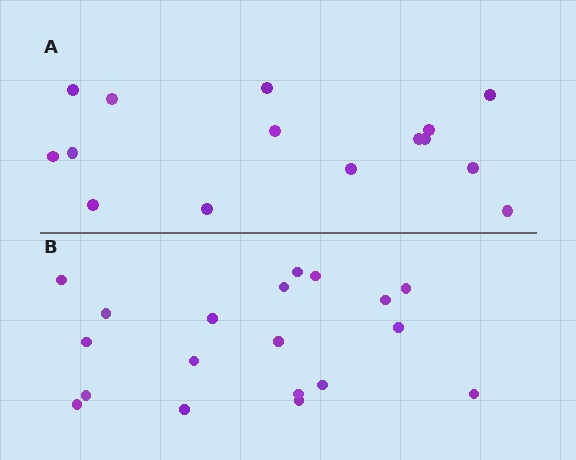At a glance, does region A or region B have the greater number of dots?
Region B (the bottom region) has more dots.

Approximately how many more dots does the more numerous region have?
Region B has about 4 more dots than region A.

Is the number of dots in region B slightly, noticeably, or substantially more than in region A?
Region B has noticeably more, but not dramatically so. The ratio is roughly 1.3 to 1.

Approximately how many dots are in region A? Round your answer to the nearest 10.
About 20 dots. (The exact count is 15, which rounds to 20.)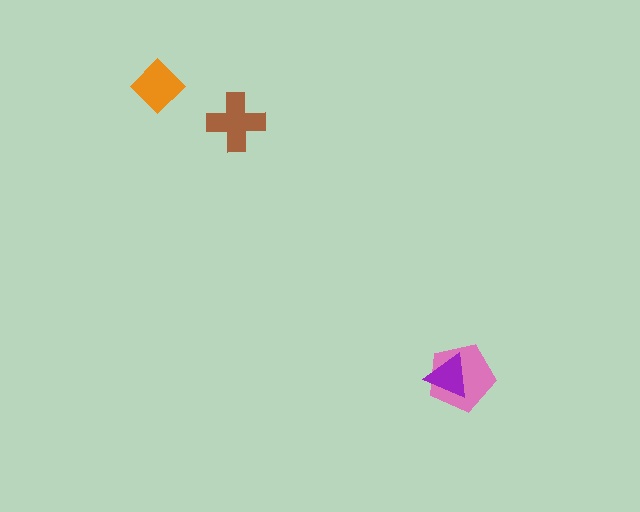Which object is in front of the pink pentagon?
The purple triangle is in front of the pink pentagon.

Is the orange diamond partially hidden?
No, no other shape covers it.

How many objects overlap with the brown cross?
0 objects overlap with the brown cross.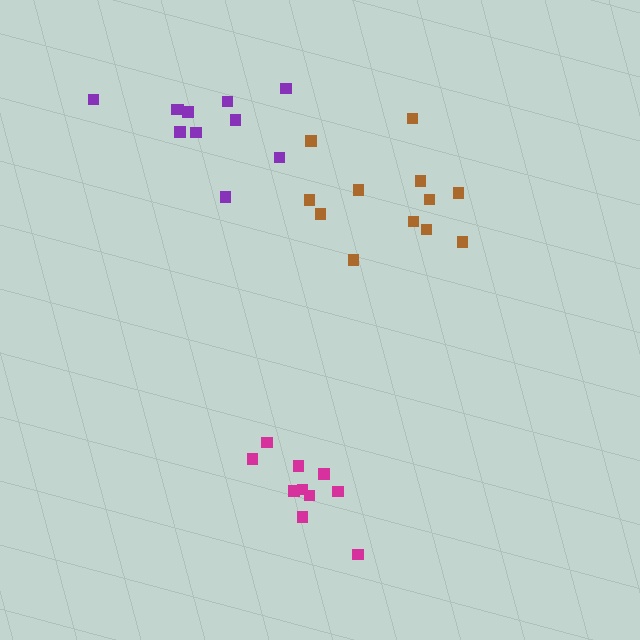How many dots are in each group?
Group 1: 10 dots, Group 2: 12 dots, Group 3: 11 dots (33 total).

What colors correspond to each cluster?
The clusters are colored: magenta, brown, purple.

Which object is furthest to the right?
The brown cluster is rightmost.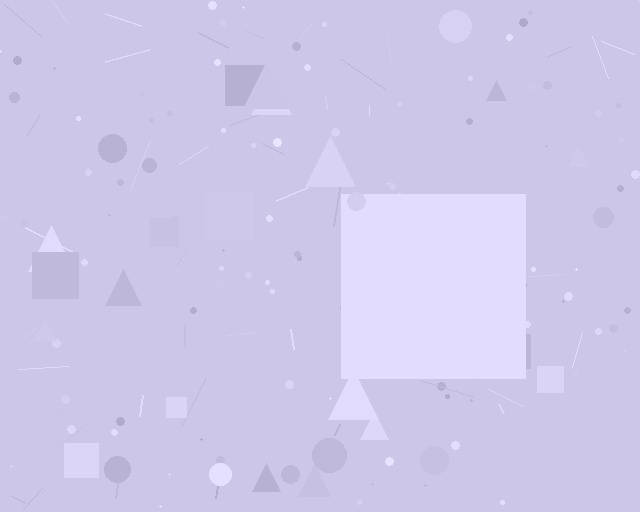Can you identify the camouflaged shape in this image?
The camouflaged shape is a square.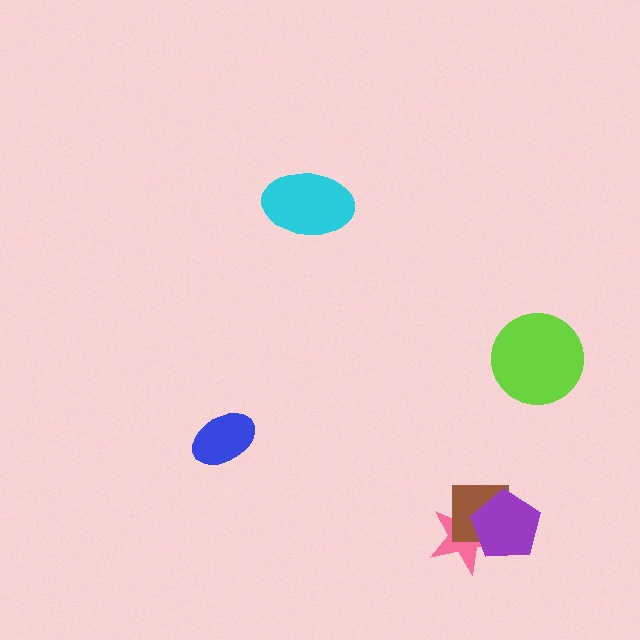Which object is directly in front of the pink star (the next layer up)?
The brown square is directly in front of the pink star.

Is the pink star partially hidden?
Yes, it is partially covered by another shape.